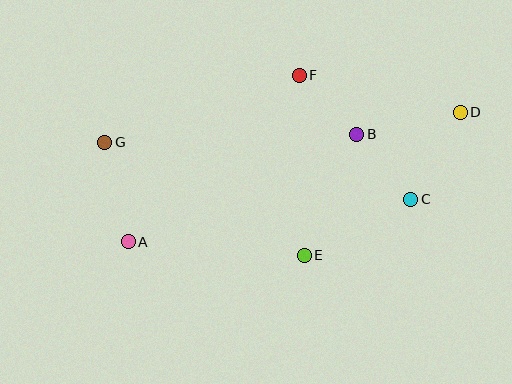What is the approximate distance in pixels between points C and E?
The distance between C and E is approximately 120 pixels.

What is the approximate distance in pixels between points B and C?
The distance between B and C is approximately 84 pixels.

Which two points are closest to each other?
Points B and F are closest to each other.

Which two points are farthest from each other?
Points D and G are farthest from each other.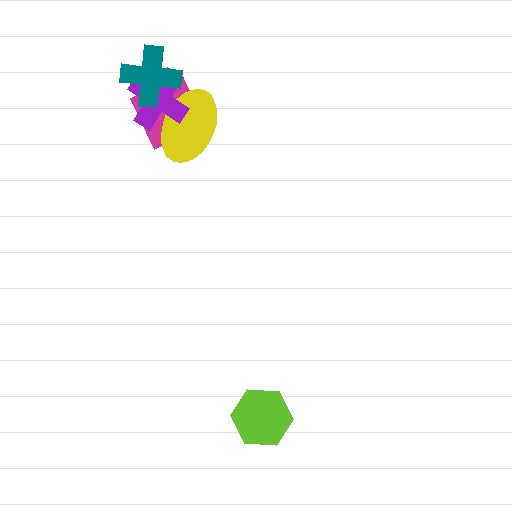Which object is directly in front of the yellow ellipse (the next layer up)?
The purple cross is directly in front of the yellow ellipse.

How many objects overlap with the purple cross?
3 objects overlap with the purple cross.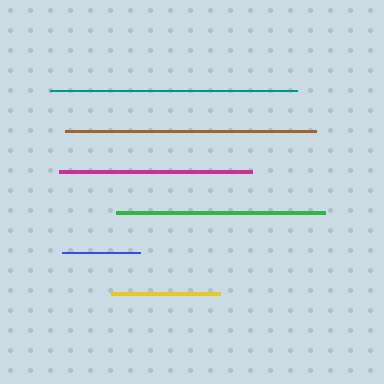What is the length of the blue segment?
The blue segment is approximately 78 pixels long.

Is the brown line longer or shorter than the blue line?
The brown line is longer than the blue line.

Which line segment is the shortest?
The blue line is the shortest at approximately 78 pixels.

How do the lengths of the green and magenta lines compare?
The green and magenta lines are approximately the same length.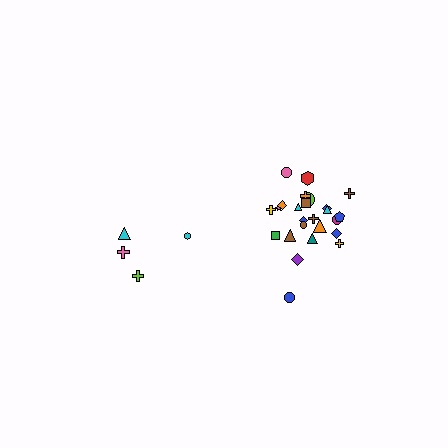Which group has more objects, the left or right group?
The right group.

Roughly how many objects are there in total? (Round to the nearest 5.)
Roughly 30 objects in total.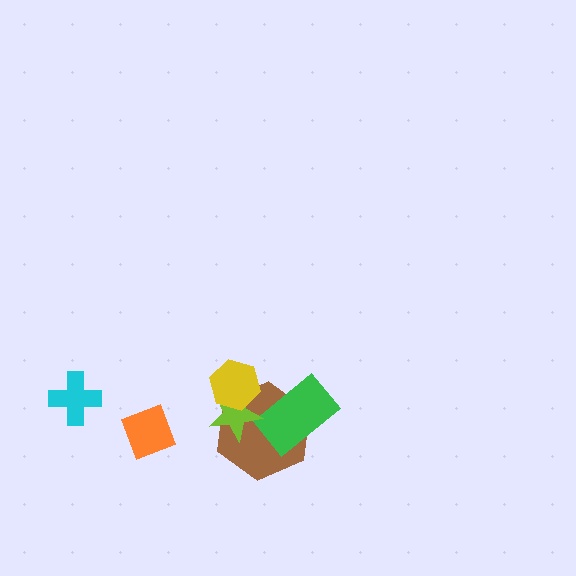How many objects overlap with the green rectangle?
1 object overlaps with the green rectangle.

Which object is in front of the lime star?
The yellow hexagon is in front of the lime star.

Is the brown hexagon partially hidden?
Yes, it is partially covered by another shape.